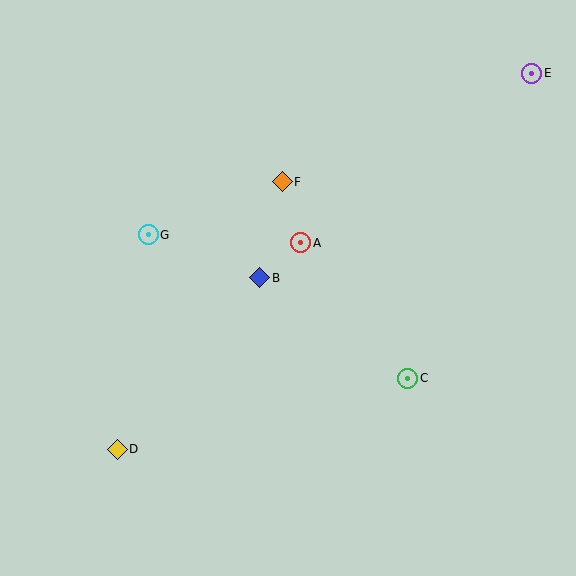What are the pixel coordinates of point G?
Point G is at (148, 235).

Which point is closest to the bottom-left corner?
Point D is closest to the bottom-left corner.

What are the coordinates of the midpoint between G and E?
The midpoint between G and E is at (340, 154).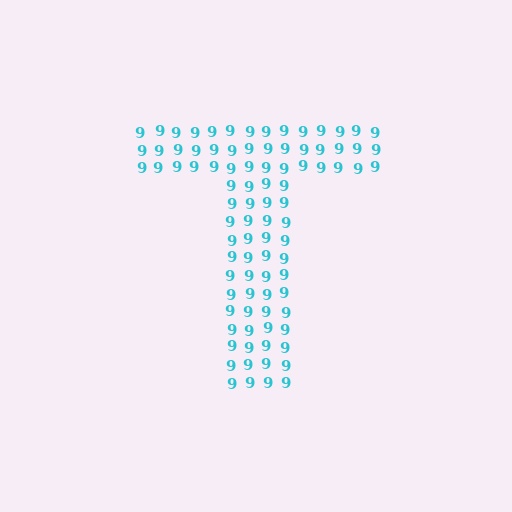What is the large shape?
The large shape is the letter T.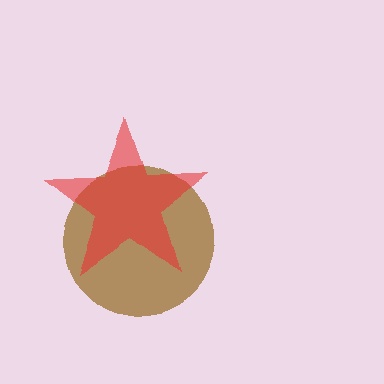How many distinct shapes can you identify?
There are 2 distinct shapes: a brown circle, a red star.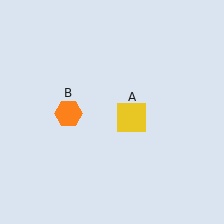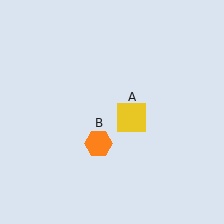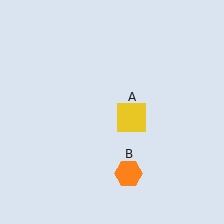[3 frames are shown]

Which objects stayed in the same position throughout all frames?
Yellow square (object A) remained stationary.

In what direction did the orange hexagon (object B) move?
The orange hexagon (object B) moved down and to the right.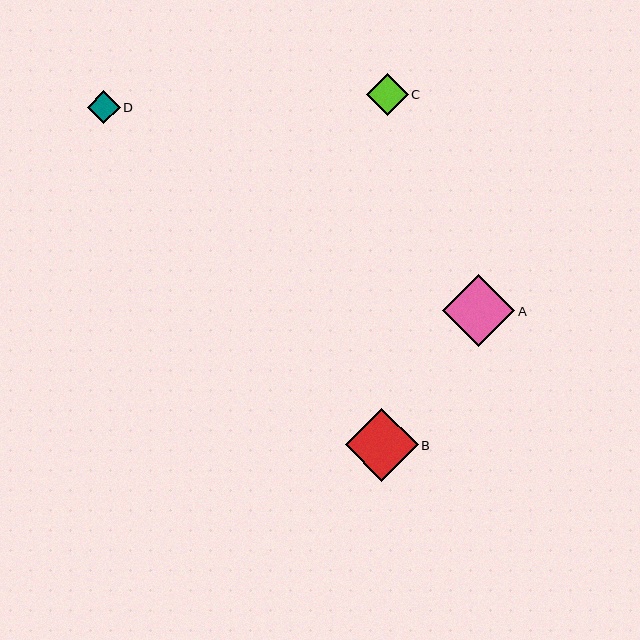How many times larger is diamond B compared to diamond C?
Diamond B is approximately 1.7 times the size of diamond C.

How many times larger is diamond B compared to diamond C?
Diamond B is approximately 1.7 times the size of diamond C.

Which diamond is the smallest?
Diamond D is the smallest with a size of approximately 33 pixels.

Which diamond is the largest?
Diamond B is the largest with a size of approximately 73 pixels.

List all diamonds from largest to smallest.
From largest to smallest: B, A, C, D.